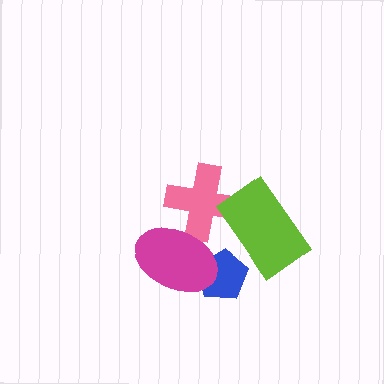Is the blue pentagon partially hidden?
Yes, it is partially covered by another shape.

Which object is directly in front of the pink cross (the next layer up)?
The lime rectangle is directly in front of the pink cross.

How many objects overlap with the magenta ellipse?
2 objects overlap with the magenta ellipse.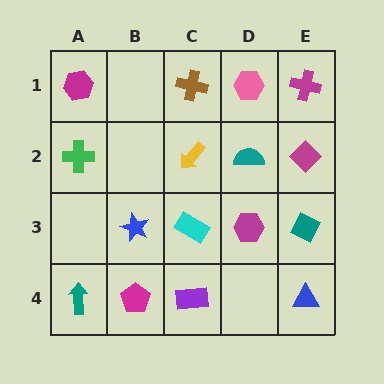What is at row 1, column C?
A brown cross.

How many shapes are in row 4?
4 shapes.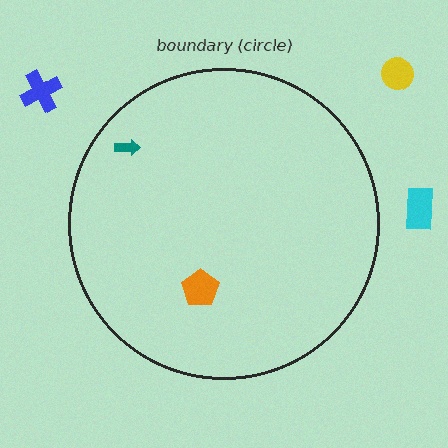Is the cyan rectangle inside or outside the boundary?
Outside.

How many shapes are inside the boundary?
2 inside, 3 outside.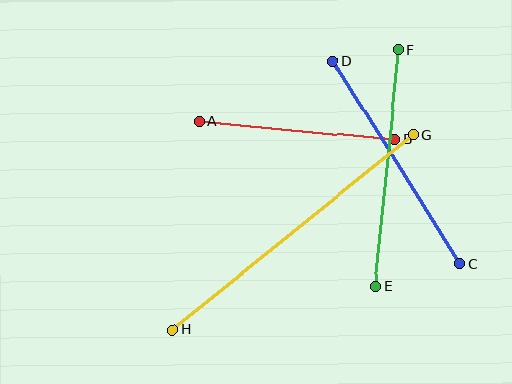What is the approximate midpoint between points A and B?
The midpoint is at approximately (297, 130) pixels.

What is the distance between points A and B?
The distance is approximately 196 pixels.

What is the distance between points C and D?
The distance is approximately 239 pixels.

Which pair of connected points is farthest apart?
Points G and H are farthest apart.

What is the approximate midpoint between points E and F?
The midpoint is at approximately (387, 168) pixels.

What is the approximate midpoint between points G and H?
The midpoint is at approximately (293, 232) pixels.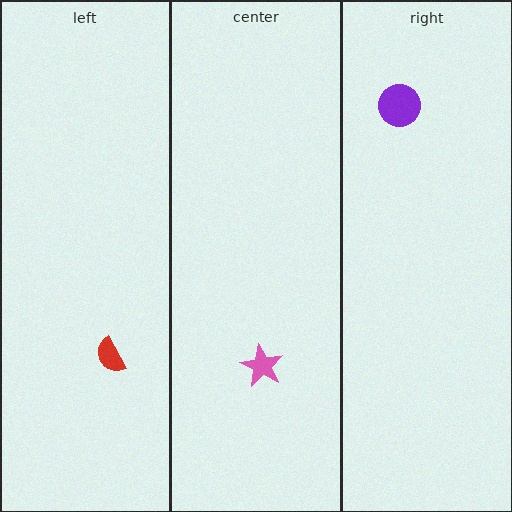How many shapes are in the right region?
1.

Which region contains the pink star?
The center region.